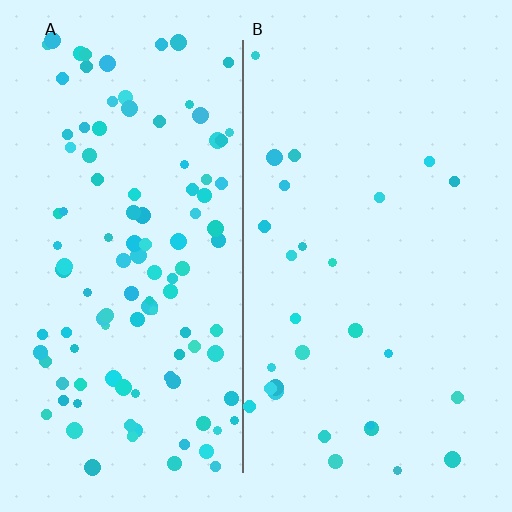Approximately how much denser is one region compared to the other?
Approximately 3.9× — region A over region B.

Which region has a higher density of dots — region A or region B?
A (the left).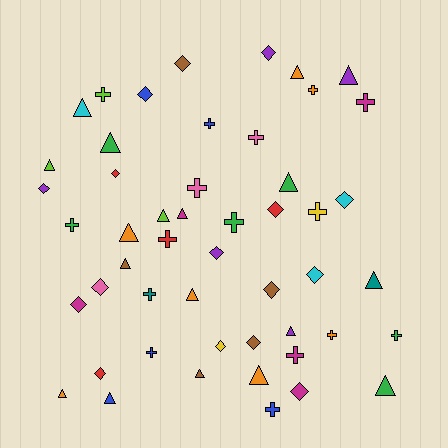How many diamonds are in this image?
There are 16 diamonds.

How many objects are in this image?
There are 50 objects.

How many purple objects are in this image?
There are 5 purple objects.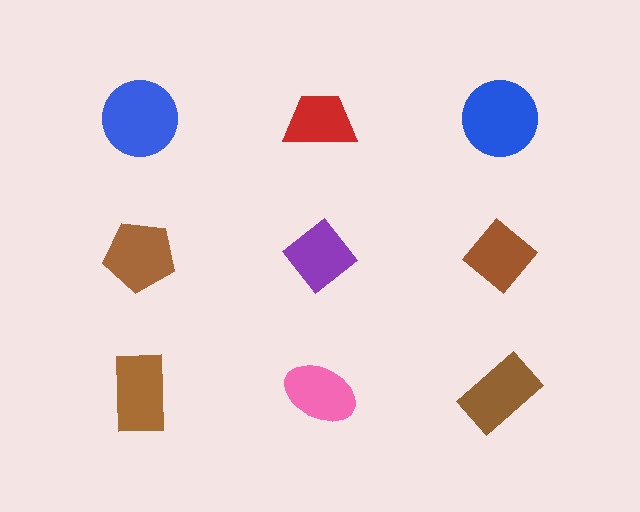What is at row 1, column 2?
A red trapezoid.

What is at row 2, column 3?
A brown diamond.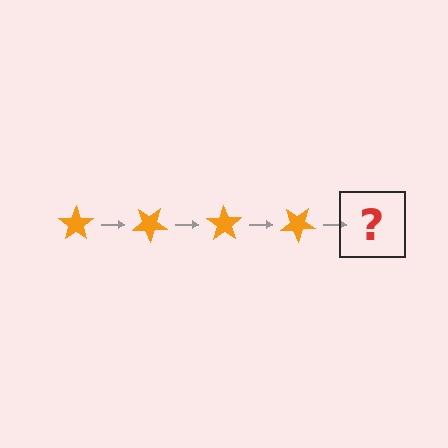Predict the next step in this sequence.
The next step is an orange star rotated 140 degrees.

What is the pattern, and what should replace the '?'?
The pattern is that the star rotates 35 degrees each step. The '?' should be an orange star rotated 140 degrees.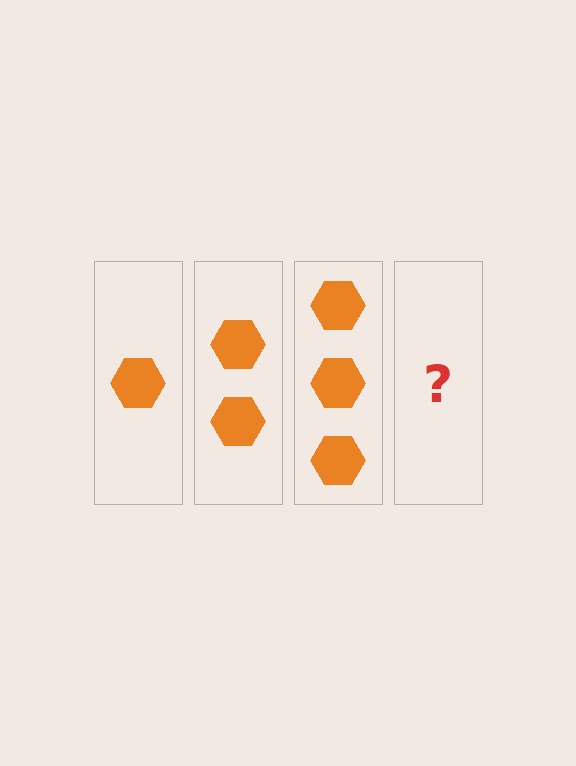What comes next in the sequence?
The next element should be 4 hexagons.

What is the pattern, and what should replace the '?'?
The pattern is that each step adds one more hexagon. The '?' should be 4 hexagons.